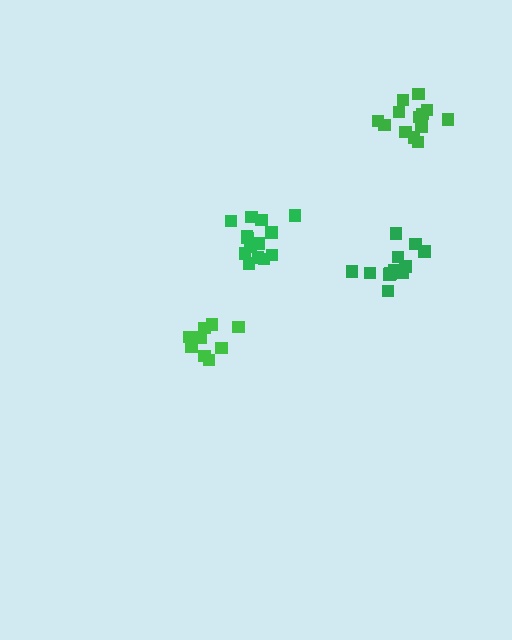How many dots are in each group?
Group 1: 13 dots, Group 2: 12 dots, Group 3: 9 dots, Group 4: 14 dots (48 total).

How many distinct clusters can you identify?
There are 4 distinct clusters.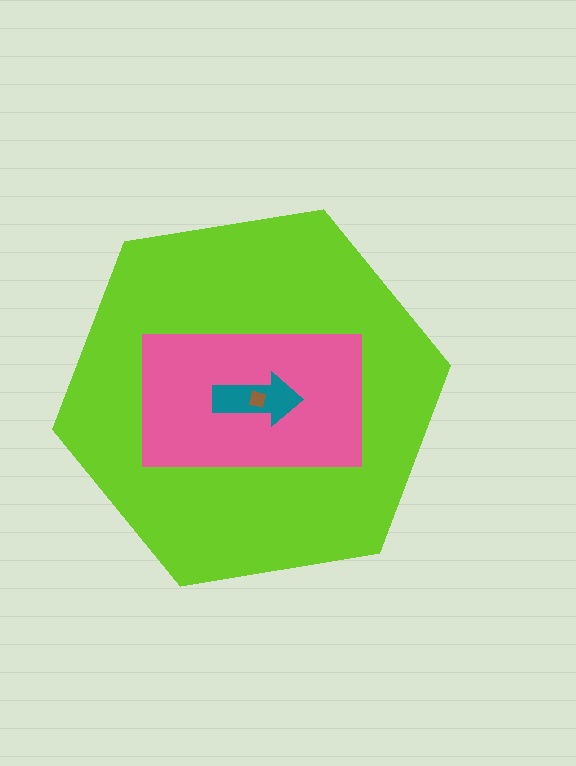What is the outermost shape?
The lime hexagon.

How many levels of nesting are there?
4.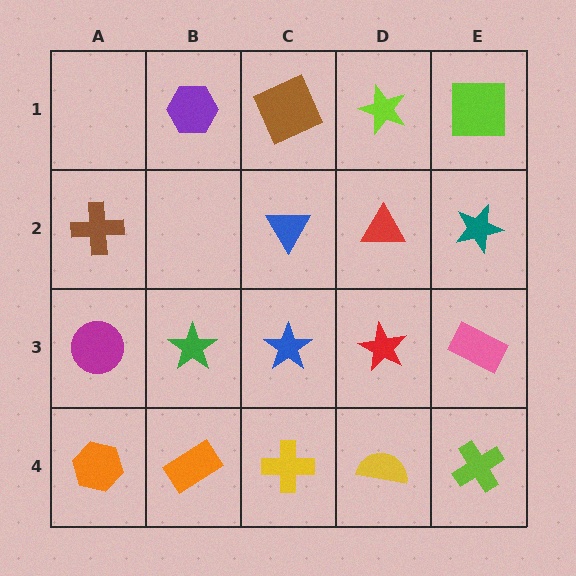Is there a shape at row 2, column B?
No, that cell is empty.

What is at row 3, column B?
A green star.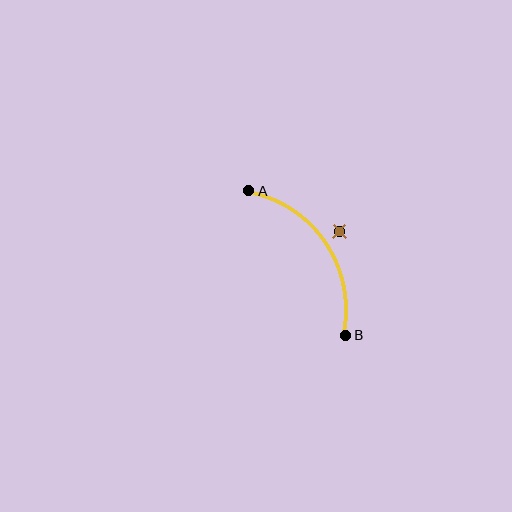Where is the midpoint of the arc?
The arc midpoint is the point on the curve farthest from the straight line joining A and B. It sits above and to the right of that line.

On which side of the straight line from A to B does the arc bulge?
The arc bulges above and to the right of the straight line connecting A and B.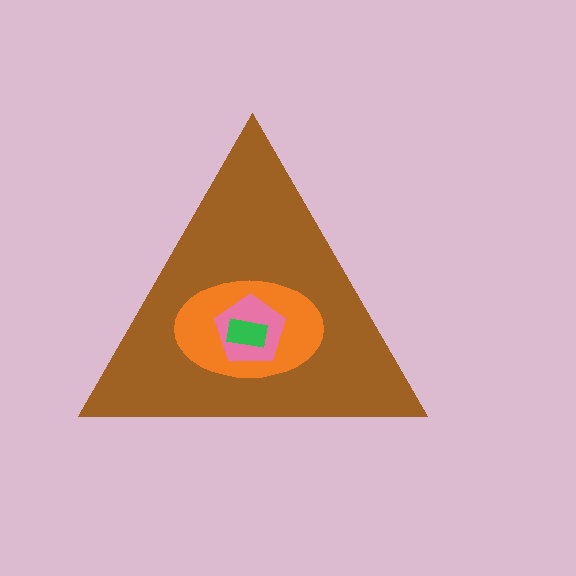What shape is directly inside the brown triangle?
The orange ellipse.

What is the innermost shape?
The green rectangle.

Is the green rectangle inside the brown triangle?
Yes.